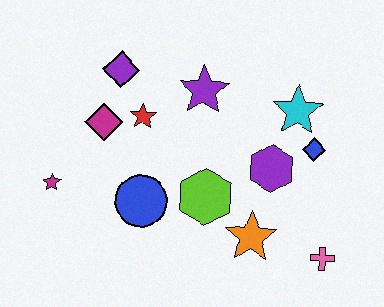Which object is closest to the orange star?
The lime hexagon is closest to the orange star.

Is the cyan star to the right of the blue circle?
Yes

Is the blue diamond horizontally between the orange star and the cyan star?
No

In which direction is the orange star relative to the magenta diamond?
The orange star is to the right of the magenta diamond.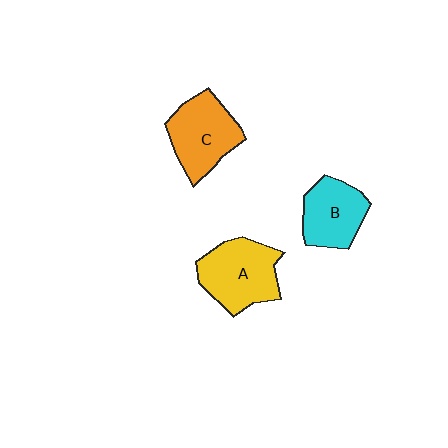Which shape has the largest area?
Shape A (yellow).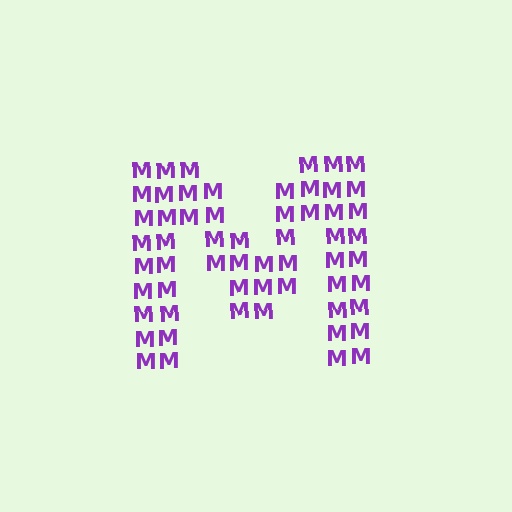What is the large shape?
The large shape is the letter M.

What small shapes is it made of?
It is made of small letter M's.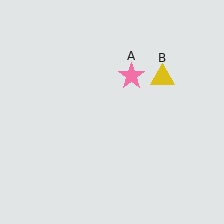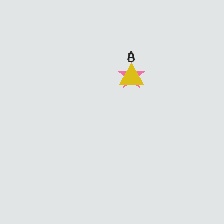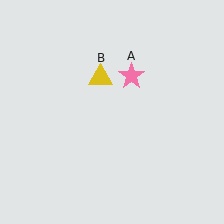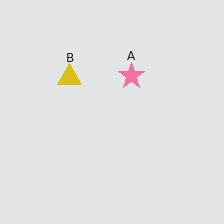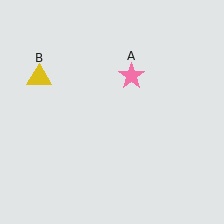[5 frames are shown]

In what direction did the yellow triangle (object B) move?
The yellow triangle (object B) moved left.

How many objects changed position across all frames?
1 object changed position: yellow triangle (object B).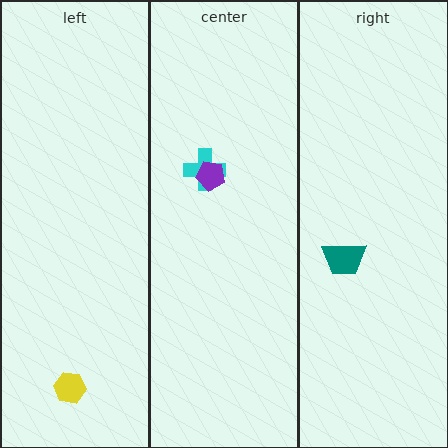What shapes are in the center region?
The cyan cross, the purple pentagon.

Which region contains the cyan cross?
The center region.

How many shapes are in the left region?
1.